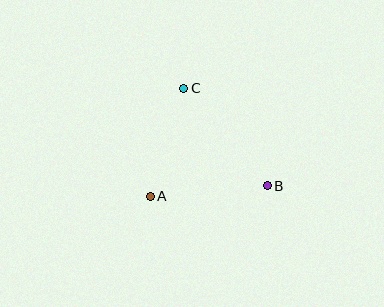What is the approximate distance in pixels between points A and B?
The distance between A and B is approximately 118 pixels.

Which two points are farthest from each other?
Points B and C are farthest from each other.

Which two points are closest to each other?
Points A and C are closest to each other.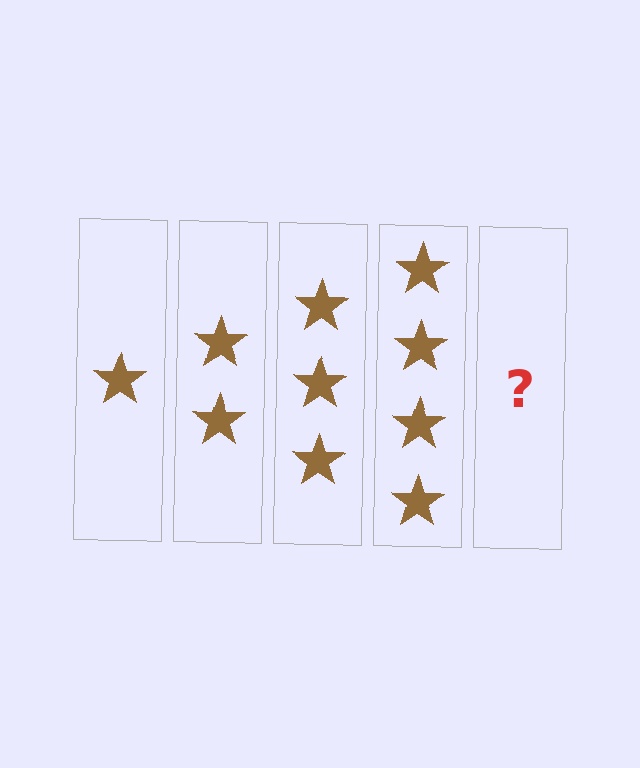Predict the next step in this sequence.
The next step is 5 stars.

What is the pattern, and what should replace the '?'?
The pattern is that each step adds one more star. The '?' should be 5 stars.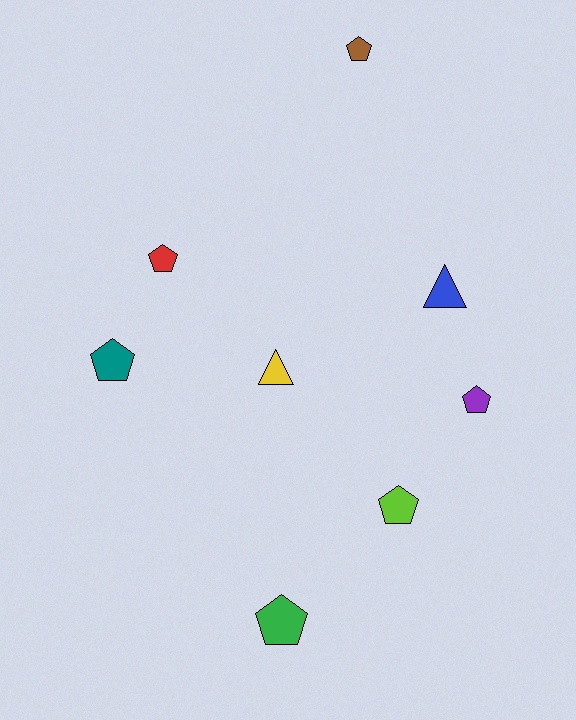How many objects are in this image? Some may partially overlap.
There are 8 objects.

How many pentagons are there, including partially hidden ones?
There are 6 pentagons.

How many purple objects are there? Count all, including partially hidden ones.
There is 1 purple object.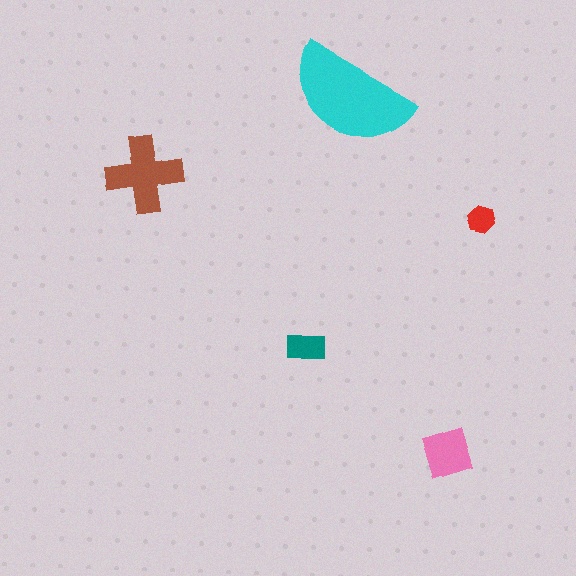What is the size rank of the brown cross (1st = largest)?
2nd.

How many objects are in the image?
There are 5 objects in the image.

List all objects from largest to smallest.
The cyan semicircle, the brown cross, the pink diamond, the teal rectangle, the red hexagon.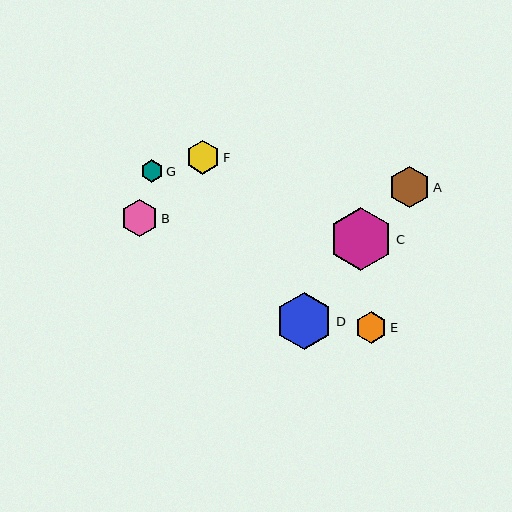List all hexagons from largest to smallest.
From largest to smallest: C, D, A, B, F, E, G.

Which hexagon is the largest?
Hexagon C is the largest with a size of approximately 63 pixels.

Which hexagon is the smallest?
Hexagon G is the smallest with a size of approximately 23 pixels.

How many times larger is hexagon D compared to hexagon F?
Hexagon D is approximately 1.7 times the size of hexagon F.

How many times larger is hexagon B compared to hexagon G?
Hexagon B is approximately 1.7 times the size of hexagon G.